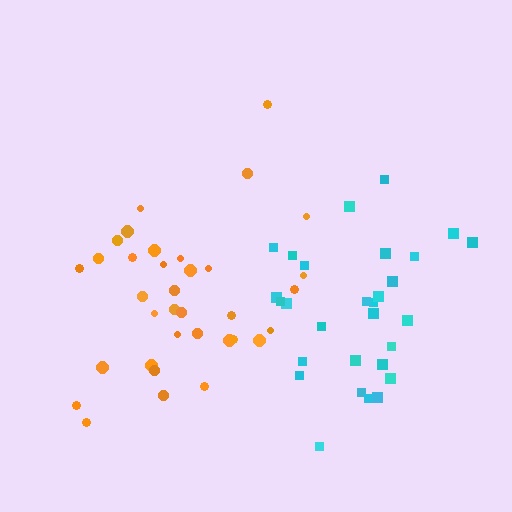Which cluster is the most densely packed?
Orange.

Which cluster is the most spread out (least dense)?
Cyan.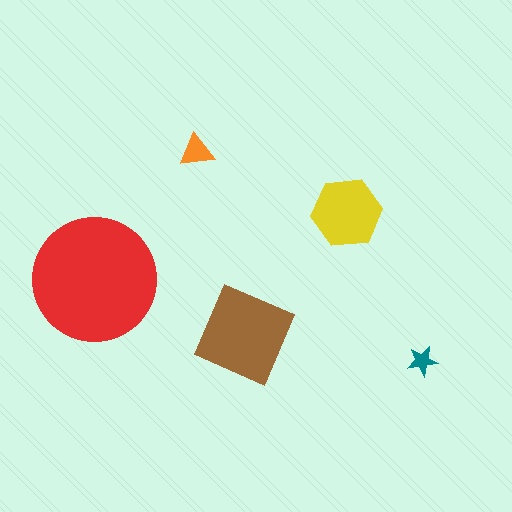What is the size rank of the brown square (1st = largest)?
2nd.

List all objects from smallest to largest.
The teal star, the orange triangle, the yellow hexagon, the brown square, the red circle.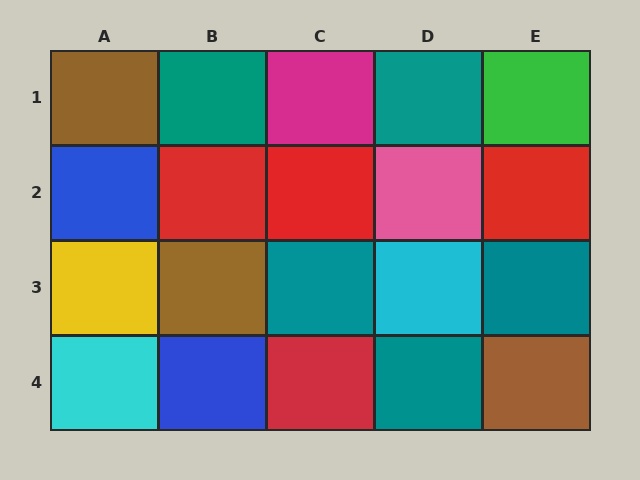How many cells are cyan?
2 cells are cyan.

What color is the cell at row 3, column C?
Teal.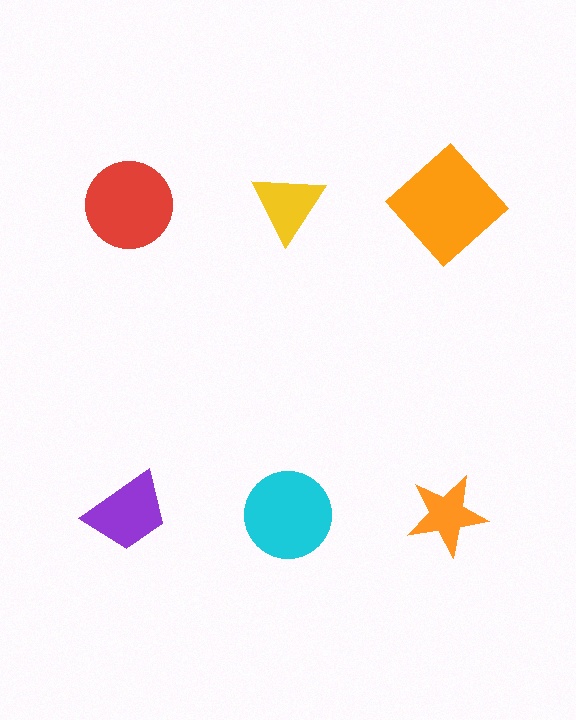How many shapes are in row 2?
3 shapes.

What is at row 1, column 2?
A yellow triangle.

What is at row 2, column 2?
A cyan circle.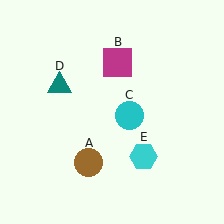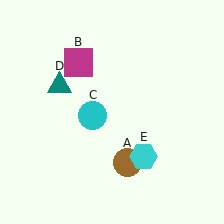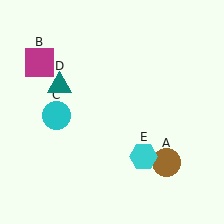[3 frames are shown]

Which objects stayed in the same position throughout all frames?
Teal triangle (object D) and cyan hexagon (object E) remained stationary.